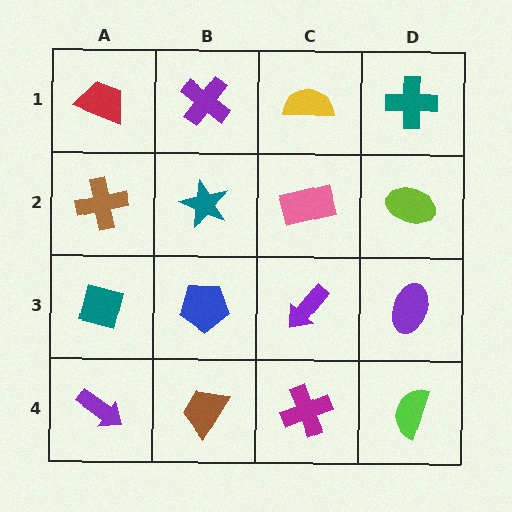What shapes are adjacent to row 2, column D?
A teal cross (row 1, column D), a purple ellipse (row 3, column D), a pink rectangle (row 2, column C).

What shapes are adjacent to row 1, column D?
A lime ellipse (row 2, column D), a yellow semicircle (row 1, column C).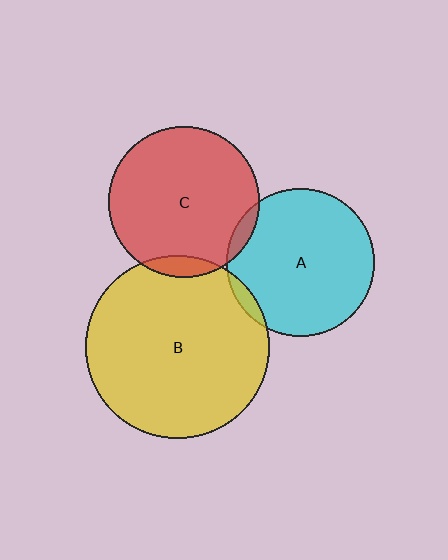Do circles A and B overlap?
Yes.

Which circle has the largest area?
Circle B (yellow).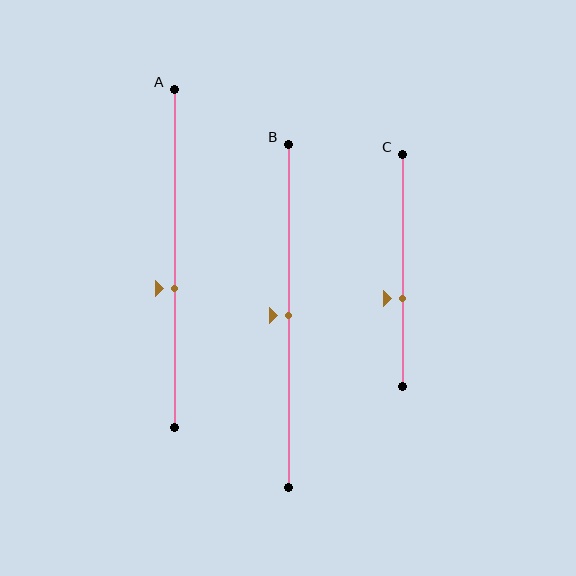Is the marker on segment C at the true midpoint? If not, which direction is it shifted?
No, the marker on segment C is shifted downward by about 12% of the segment length.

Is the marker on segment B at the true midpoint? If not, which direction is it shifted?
Yes, the marker on segment B is at the true midpoint.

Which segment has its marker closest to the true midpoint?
Segment B has its marker closest to the true midpoint.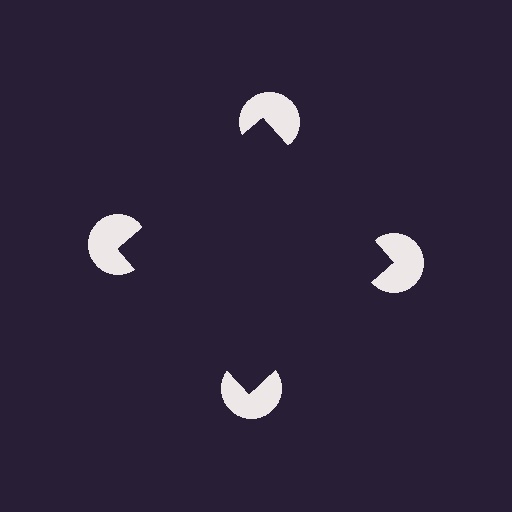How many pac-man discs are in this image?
There are 4 — one at each vertex of the illusory square.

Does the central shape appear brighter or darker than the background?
It typically appears slightly darker than the background, even though no actual brightness change is drawn.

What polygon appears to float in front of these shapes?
An illusory square — its edges are inferred from the aligned wedge cuts in the pac-man discs, not physically drawn.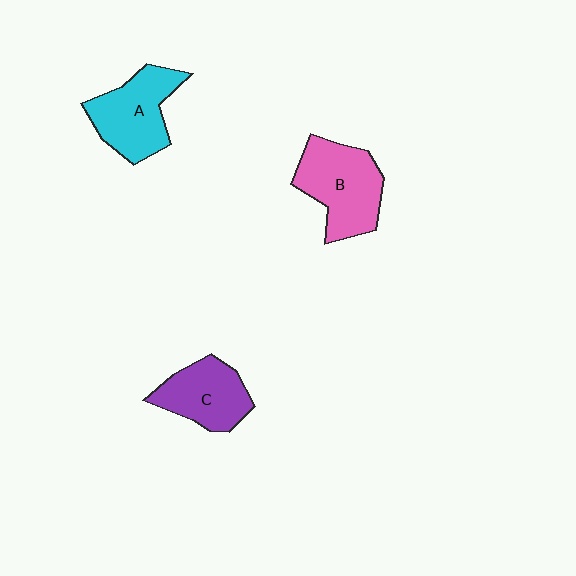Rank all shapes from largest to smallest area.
From largest to smallest: B (pink), A (cyan), C (purple).